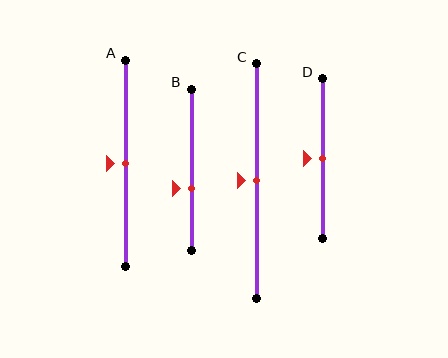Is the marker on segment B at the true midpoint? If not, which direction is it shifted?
No, the marker on segment B is shifted downward by about 11% of the segment length.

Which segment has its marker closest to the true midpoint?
Segment A has its marker closest to the true midpoint.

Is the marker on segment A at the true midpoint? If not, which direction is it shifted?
Yes, the marker on segment A is at the true midpoint.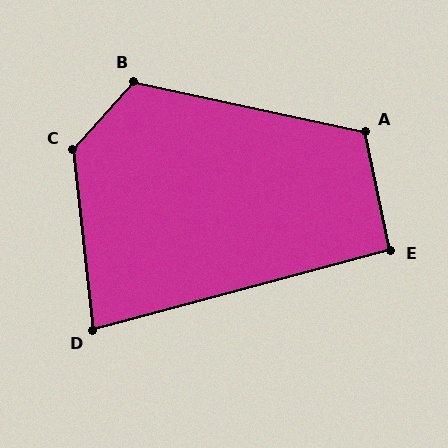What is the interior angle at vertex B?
Approximately 120 degrees (obtuse).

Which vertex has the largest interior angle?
C, at approximately 132 degrees.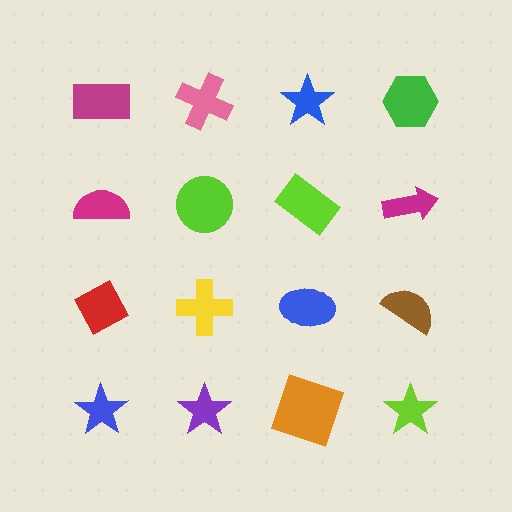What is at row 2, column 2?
A lime circle.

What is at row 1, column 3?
A blue star.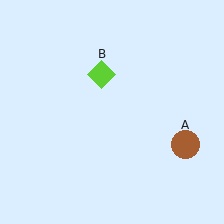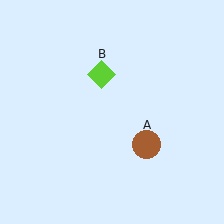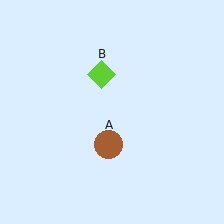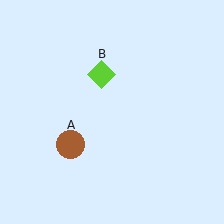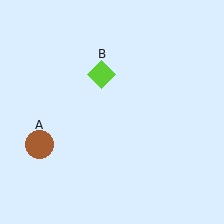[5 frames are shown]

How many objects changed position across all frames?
1 object changed position: brown circle (object A).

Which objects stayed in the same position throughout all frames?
Lime diamond (object B) remained stationary.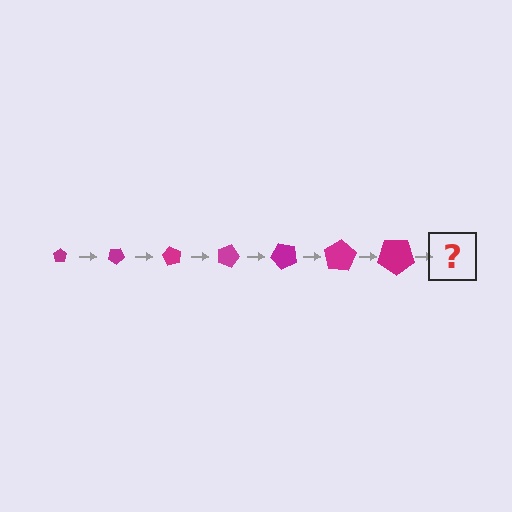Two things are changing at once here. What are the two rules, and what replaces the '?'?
The two rules are that the pentagon grows larger each step and it rotates 30 degrees each step. The '?' should be a pentagon, larger than the previous one and rotated 210 degrees from the start.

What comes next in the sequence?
The next element should be a pentagon, larger than the previous one and rotated 210 degrees from the start.